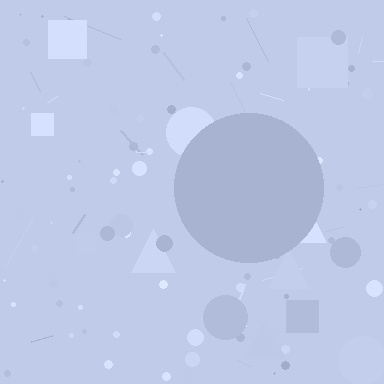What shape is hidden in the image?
A circle is hidden in the image.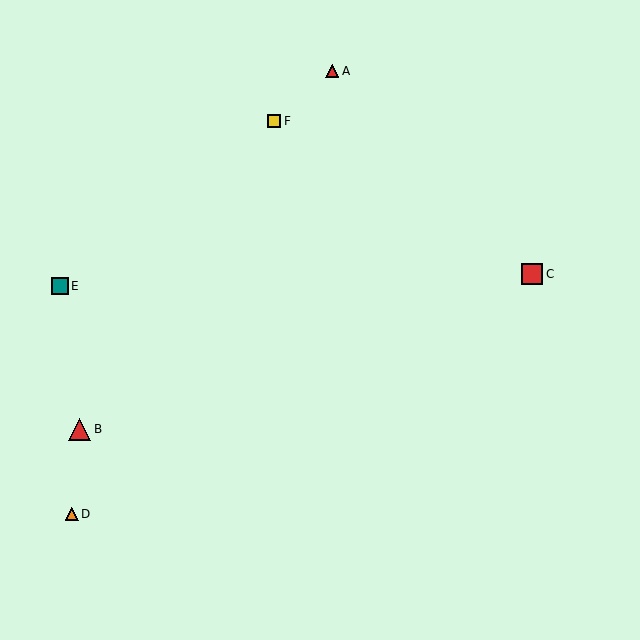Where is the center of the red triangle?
The center of the red triangle is at (332, 71).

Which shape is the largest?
The red triangle (labeled B) is the largest.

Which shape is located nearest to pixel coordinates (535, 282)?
The red square (labeled C) at (532, 274) is nearest to that location.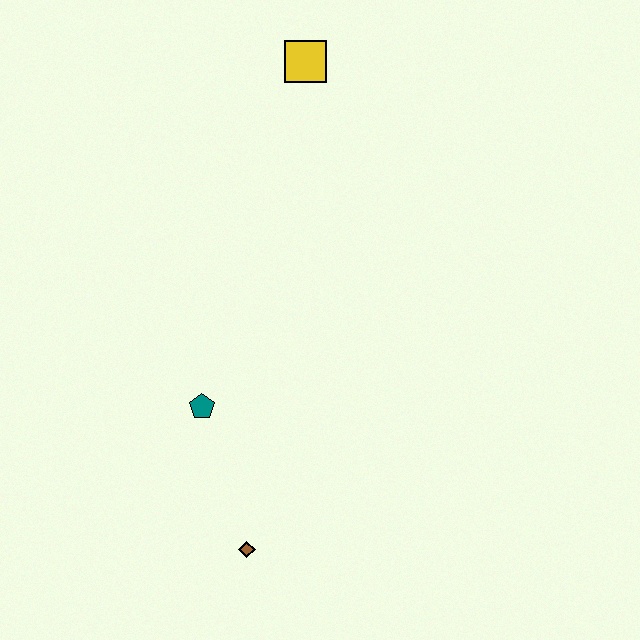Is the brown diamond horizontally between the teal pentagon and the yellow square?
Yes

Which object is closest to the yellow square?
The teal pentagon is closest to the yellow square.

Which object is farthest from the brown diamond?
The yellow square is farthest from the brown diamond.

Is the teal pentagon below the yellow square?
Yes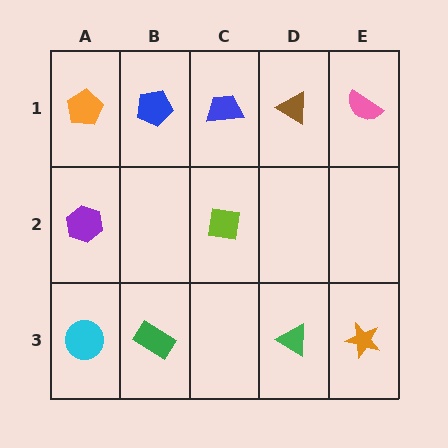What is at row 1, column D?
A brown triangle.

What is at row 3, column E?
An orange star.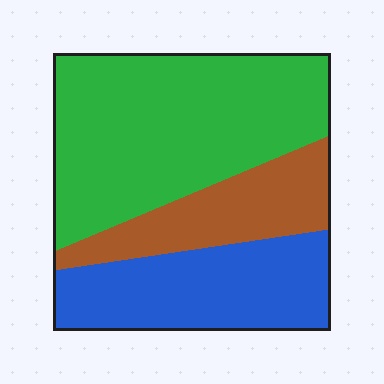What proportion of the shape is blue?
Blue covers about 30% of the shape.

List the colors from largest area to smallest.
From largest to smallest: green, blue, brown.